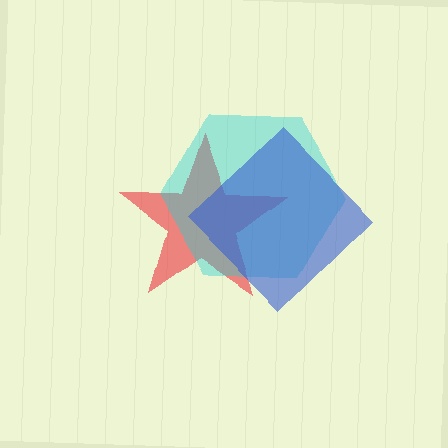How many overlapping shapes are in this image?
There are 3 overlapping shapes in the image.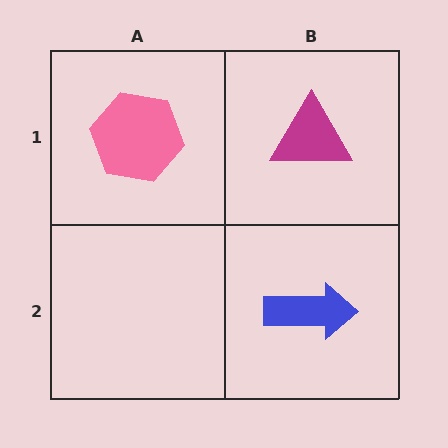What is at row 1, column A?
A pink hexagon.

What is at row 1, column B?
A magenta triangle.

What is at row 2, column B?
A blue arrow.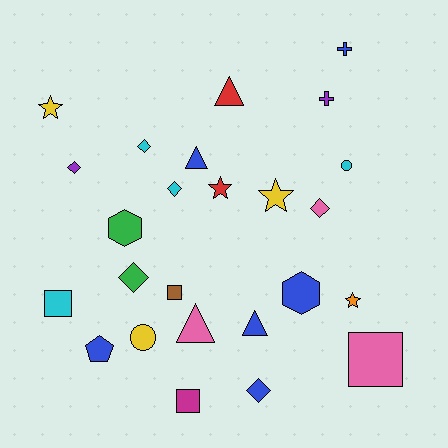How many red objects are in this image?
There are 2 red objects.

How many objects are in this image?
There are 25 objects.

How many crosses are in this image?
There are 2 crosses.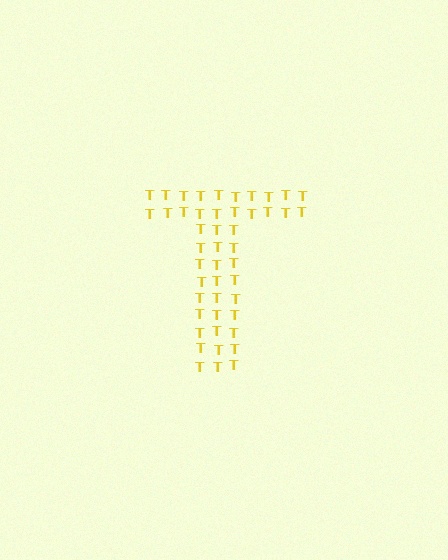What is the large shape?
The large shape is the letter T.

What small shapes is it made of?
It is made of small letter T's.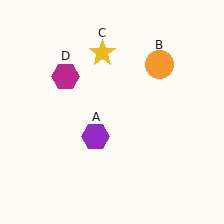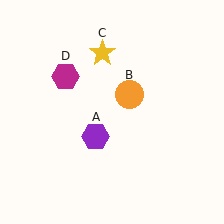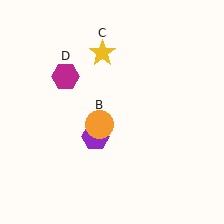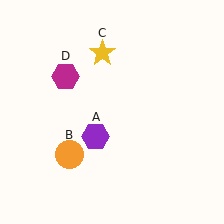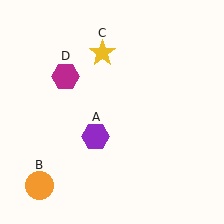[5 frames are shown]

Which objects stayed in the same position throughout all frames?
Purple hexagon (object A) and yellow star (object C) and magenta hexagon (object D) remained stationary.